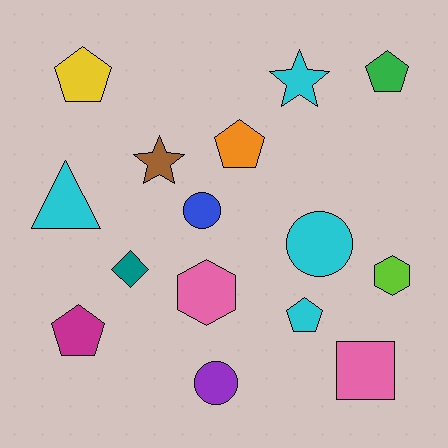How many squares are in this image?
There is 1 square.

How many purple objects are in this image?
There is 1 purple object.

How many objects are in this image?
There are 15 objects.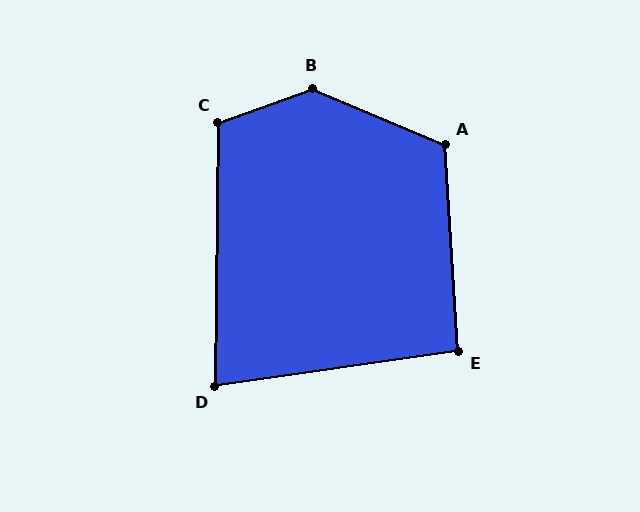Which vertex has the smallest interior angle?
D, at approximately 81 degrees.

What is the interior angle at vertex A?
Approximately 116 degrees (obtuse).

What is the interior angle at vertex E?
Approximately 95 degrees (approximately right).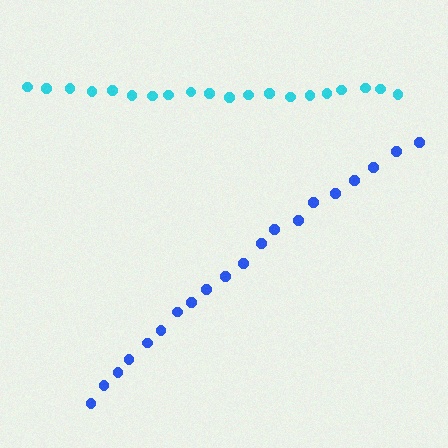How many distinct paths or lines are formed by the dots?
There are 2 distinct paths.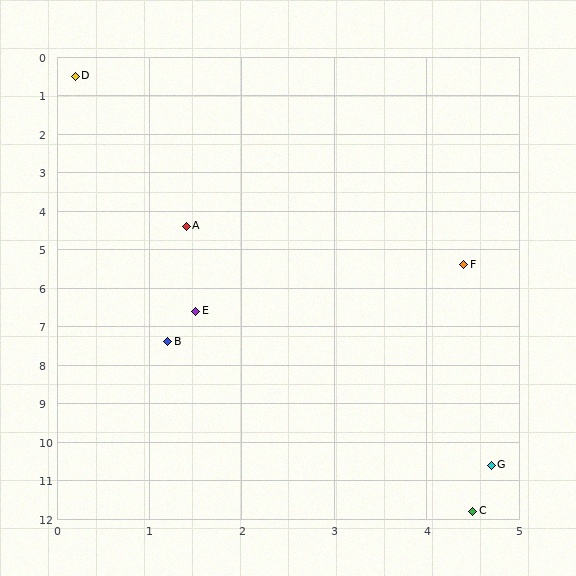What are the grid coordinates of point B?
Point B is at approximately (1.2, 7.4).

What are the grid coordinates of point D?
Point D is at approximately (0.2, 0.5).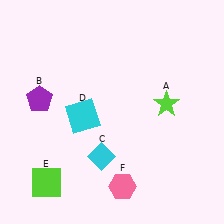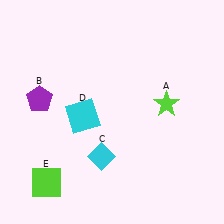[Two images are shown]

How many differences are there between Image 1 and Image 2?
There is 1 difference between the two images.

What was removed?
The pink hexagon (F) was removed in Image 2.